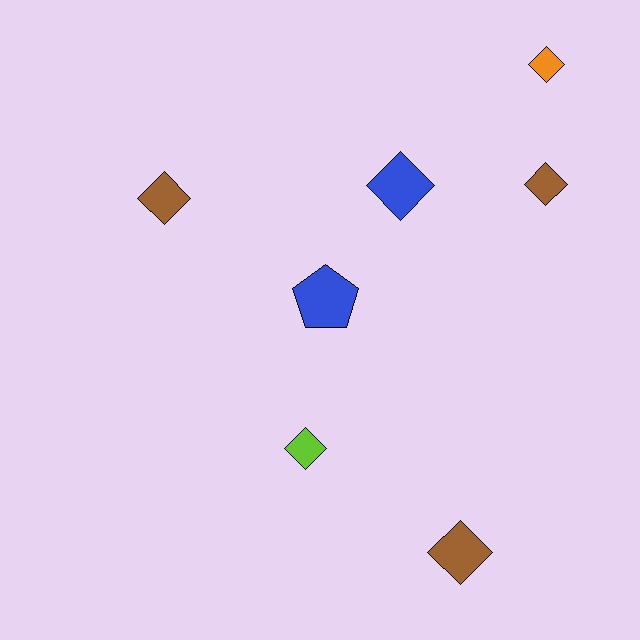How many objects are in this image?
There are 7 objects.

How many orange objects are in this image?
There is 1 orange object.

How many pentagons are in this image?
There is 1 pentagon.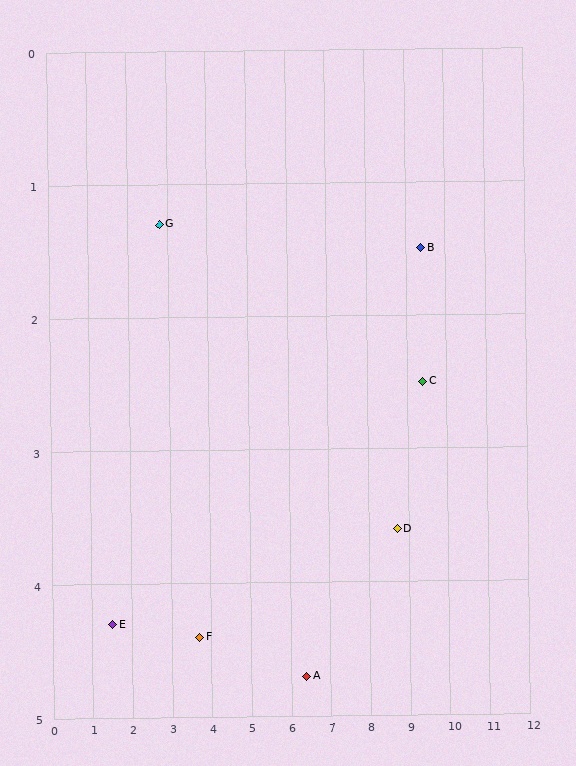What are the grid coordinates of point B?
Point B is at approximately (9.4, 1.5).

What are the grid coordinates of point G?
Point G is at approximately (2.8, 1.3).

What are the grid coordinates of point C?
Point C is at approximately (9.4, 2.5).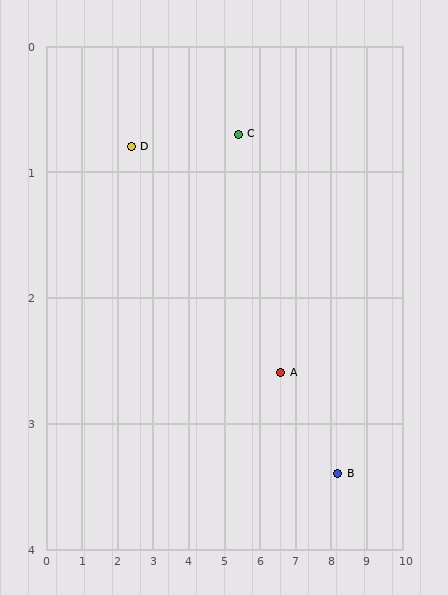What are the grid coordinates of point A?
Point A is at approximately (6.6, 2.6).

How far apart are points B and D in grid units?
Points B and D are about 6.4 grid units apart.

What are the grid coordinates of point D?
Point D is at approximately (2.4, 0.8).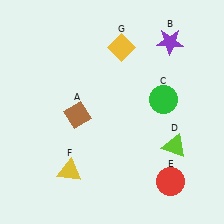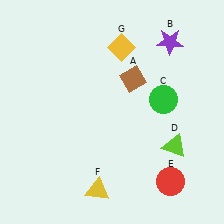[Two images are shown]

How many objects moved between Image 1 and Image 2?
2 objects moved between the two images.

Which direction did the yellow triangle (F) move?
The yellow triangle (F) moved right.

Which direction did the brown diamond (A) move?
The brown diamond (A) moved right.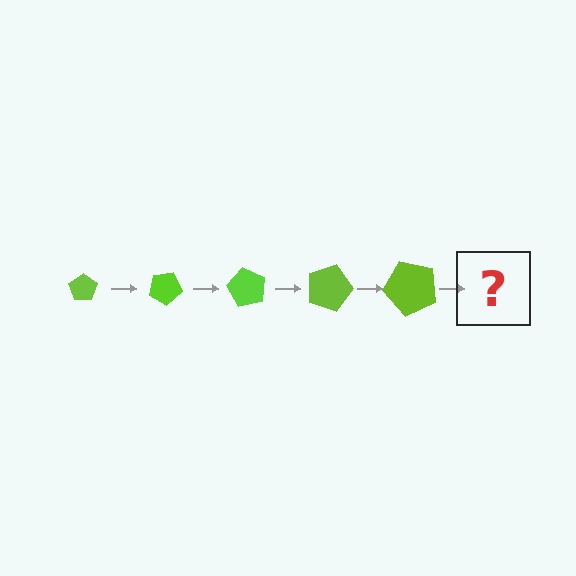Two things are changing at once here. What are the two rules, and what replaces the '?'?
The two rules are that the pentagon grows larger each step and it rotates 30 degrees each step. The '?' should be a pentagon, larger than the previous one and rotated 150 degrees from the start.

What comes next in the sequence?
The next element should be a pentagon, larger than the previous one and rotated 150 degrees from the start.